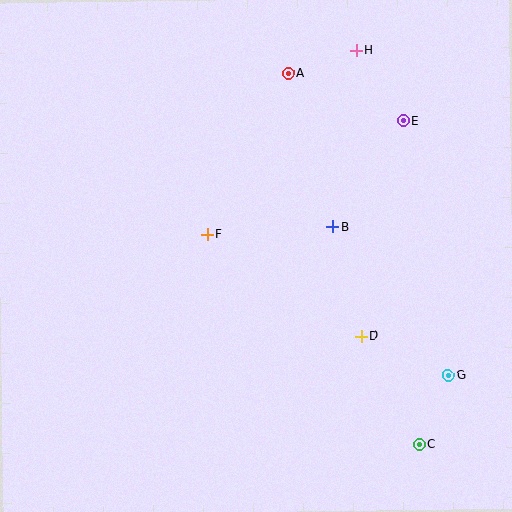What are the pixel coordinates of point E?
Point E is at (403, 121).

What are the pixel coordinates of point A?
Point A is at (288, 73).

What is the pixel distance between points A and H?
The distance between A and H is 73 pixels.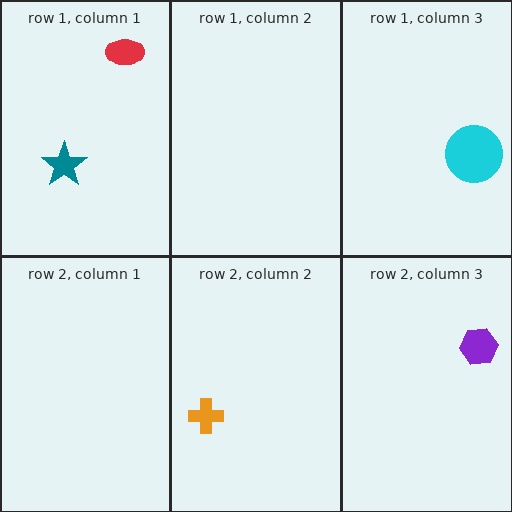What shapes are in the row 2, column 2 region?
The orange cross.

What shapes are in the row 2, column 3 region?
The purple hexagon.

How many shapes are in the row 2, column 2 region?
1.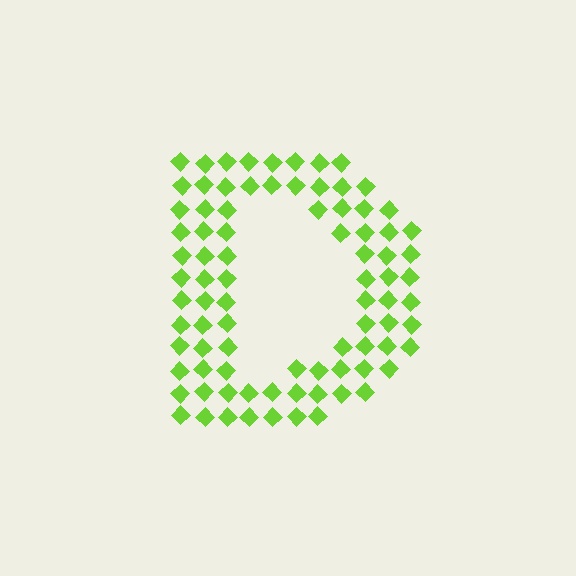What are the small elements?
The small elements are diamonds.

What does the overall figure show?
The overall figure shows the letter D.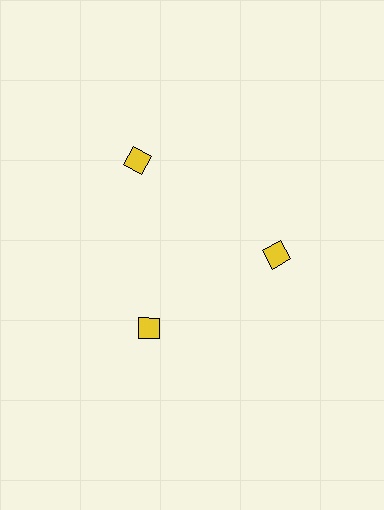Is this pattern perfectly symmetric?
No. The 3 yellow diamonds are arranged in a ring, but one element near the 11 o'clock position is pushed outward from the center, breaking the 3-fold rotational symmetry.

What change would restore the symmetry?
The symmetry would be restored by moving it inward, back onto the ring so that all 3 diamonds sit at equal angles and equal distance from the center.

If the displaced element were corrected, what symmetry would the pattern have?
It would have 3-fold rotational symmetry — the pattern would map onto itself every 120 degrees.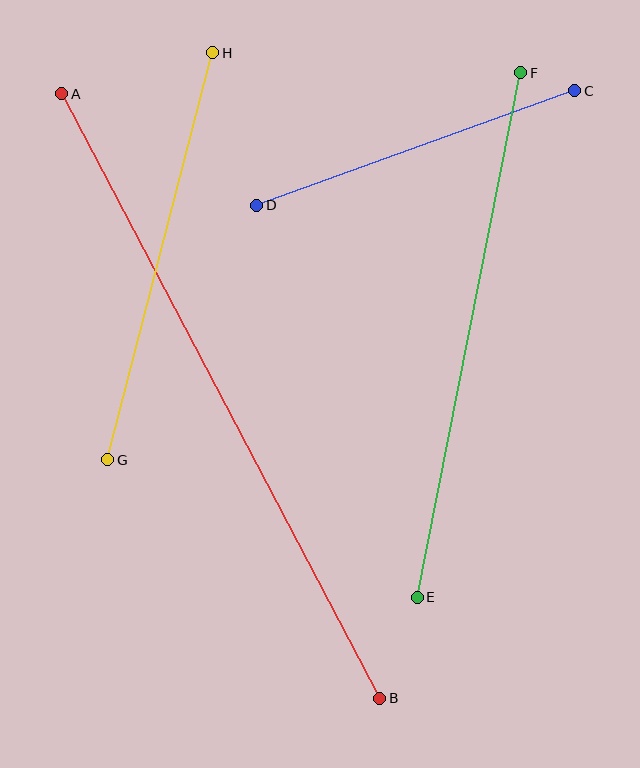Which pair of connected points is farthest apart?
Points A and B are farthest apart.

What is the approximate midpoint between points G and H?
The midpoint is at approximately (160, 256) pixels.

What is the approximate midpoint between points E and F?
The midpoint is at approximately (469, 335) pixels.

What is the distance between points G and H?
The distance is approximately 420 pixels.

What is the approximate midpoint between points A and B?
The midpoint is at approximately (221, 396) pixels.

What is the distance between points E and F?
The distance is approximately 535 pixels.